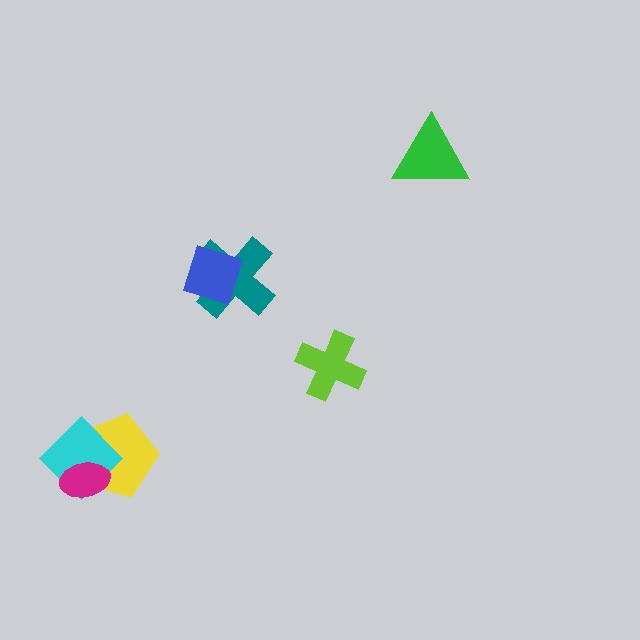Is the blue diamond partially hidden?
No, no other shape covers it.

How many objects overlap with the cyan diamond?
2 objects overlap with the cyan diamond.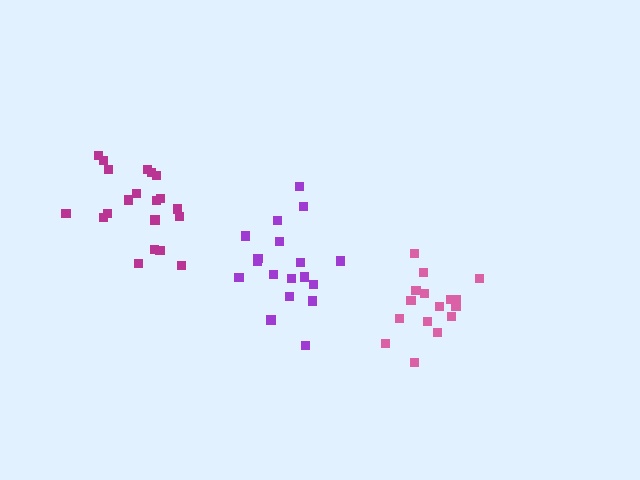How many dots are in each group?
Group 1: 16 dots, Group 2: 18 dots, Group 3: 20 dots (54 total).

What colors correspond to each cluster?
The clusters are colored: pink, purple, magenta.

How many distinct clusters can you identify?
There are 3 distinct clusters.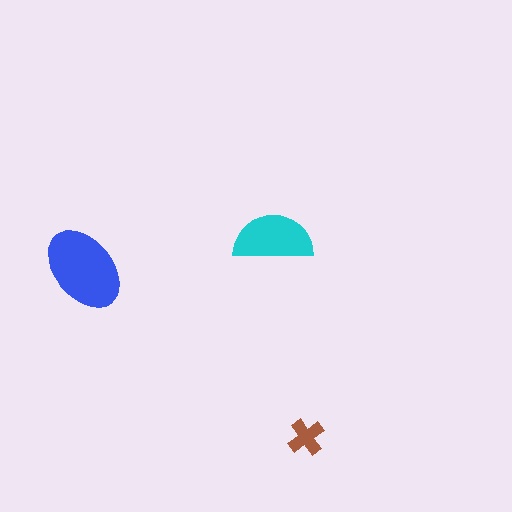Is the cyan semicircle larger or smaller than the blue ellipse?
Smaller.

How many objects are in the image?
There are 3 objects in the image.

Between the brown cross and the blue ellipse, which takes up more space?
The blue ellipse.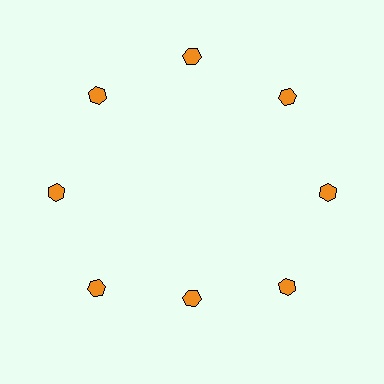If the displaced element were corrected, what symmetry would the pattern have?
It would have 8-fold rotational symmetry — the pattern would map onto itself every 45 degrees.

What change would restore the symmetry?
The symmetry would be restored by moving it outward, back onto the ring so that all 8 hexagons sit at equal angles and equal distance from the center.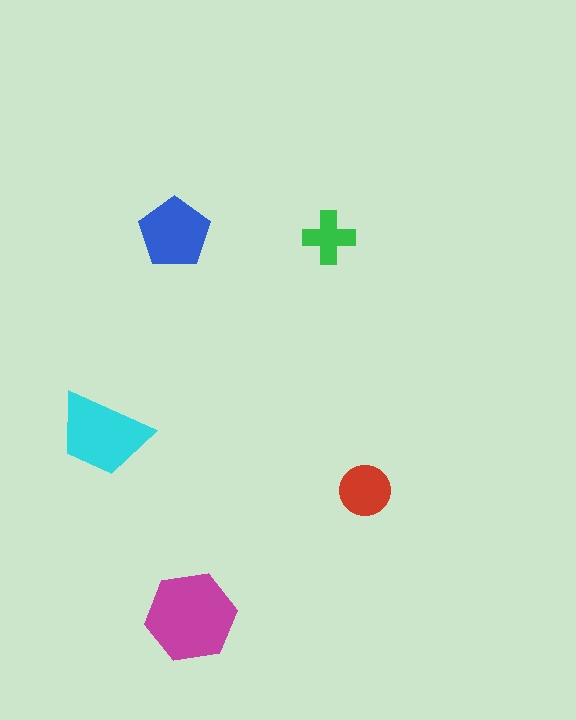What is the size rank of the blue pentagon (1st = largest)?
3rd.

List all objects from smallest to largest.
The green cross, the red circle, the blue pentagon, the cyan trapezoid, the magenta hexagon.